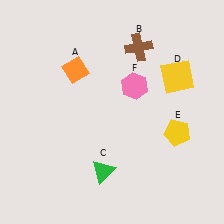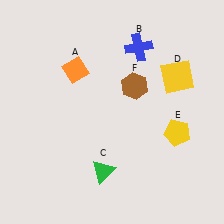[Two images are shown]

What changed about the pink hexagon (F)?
In Image 1, F is pink. In Image 2, it changed to brown.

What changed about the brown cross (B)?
In Image 1, B is brown. In Image 2, it changed to blue.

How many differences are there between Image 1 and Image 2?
There are 2 differences between the two images.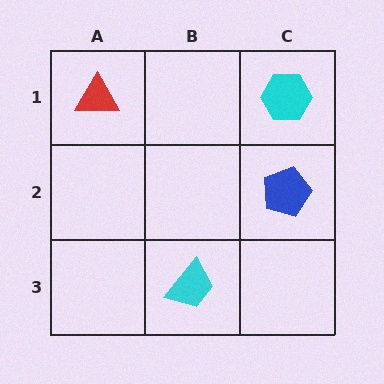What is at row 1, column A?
A red triangle.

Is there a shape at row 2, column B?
No, that cell is empty.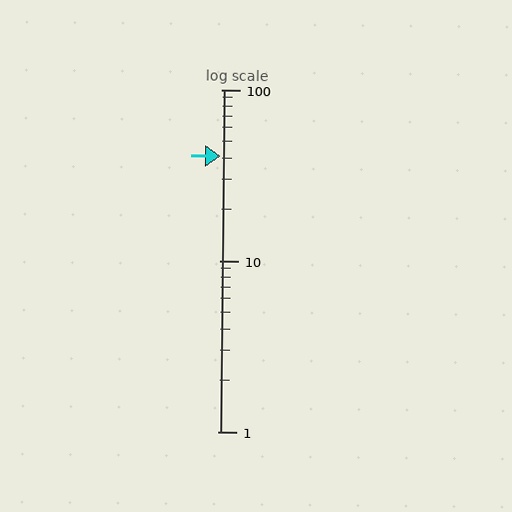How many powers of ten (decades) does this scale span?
The scale spans 2 decades, from 1 to 100.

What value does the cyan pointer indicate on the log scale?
The pointer indicates approximately 41.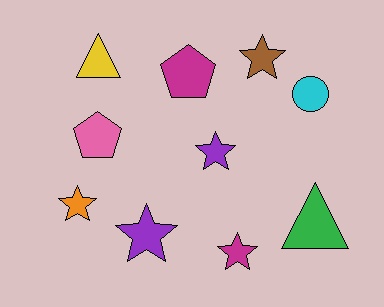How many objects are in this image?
There are 10 objects.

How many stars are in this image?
There are 5 stars.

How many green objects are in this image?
There is 1 green object.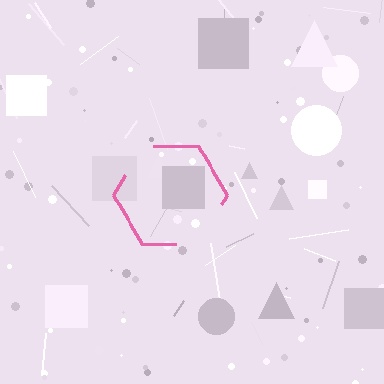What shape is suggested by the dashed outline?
The dashed outline suggests a hexagon.